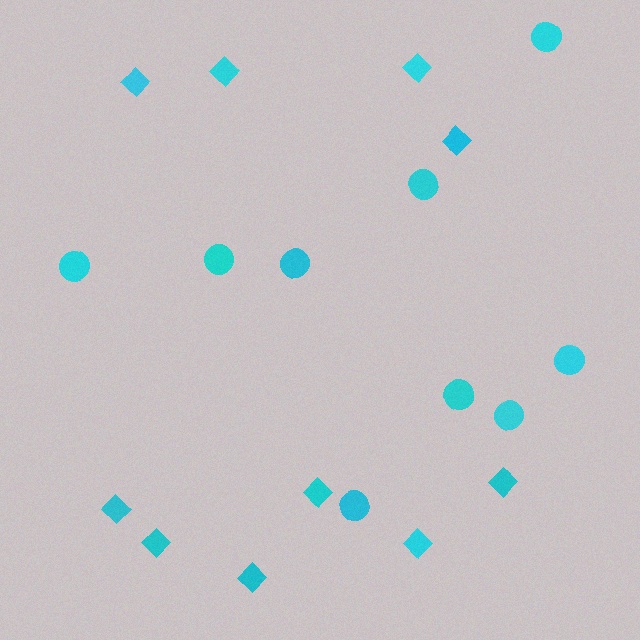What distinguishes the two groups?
There are 2 groups: one group of circles (9) and one group of diamonds (10).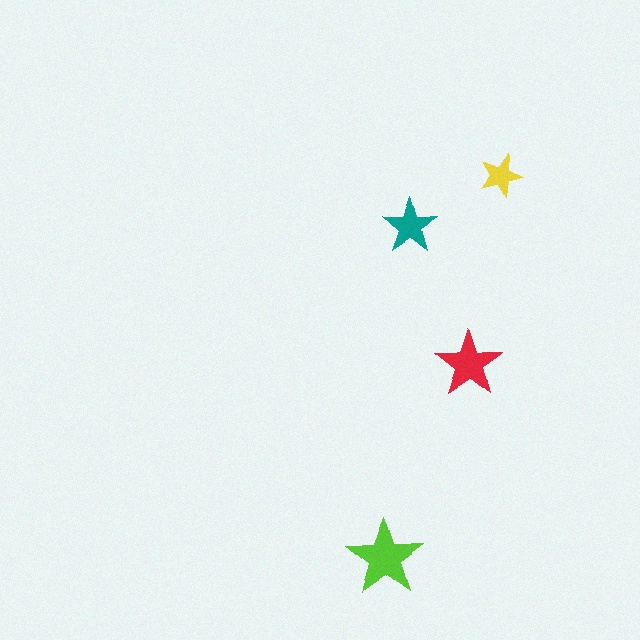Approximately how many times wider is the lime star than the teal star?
About 1.5 times wider.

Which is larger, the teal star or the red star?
The red one.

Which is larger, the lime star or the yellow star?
The lime one.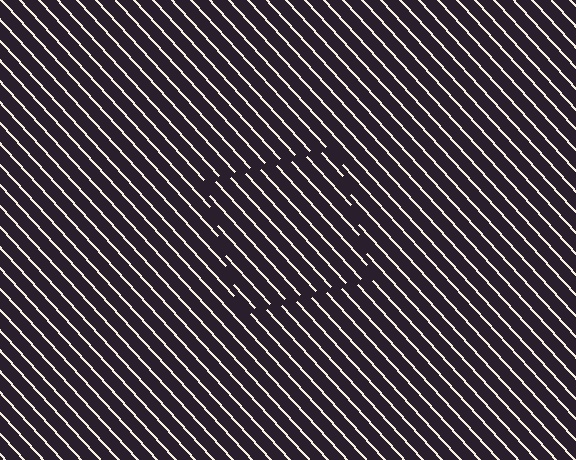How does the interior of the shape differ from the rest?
The interior of the shape contains the same grating, shifted by half a period — the contour is defined by the phase discontinuity where line-ends from the inner and outer gratings abut.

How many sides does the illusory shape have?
4 sides — the line-ends trace a square.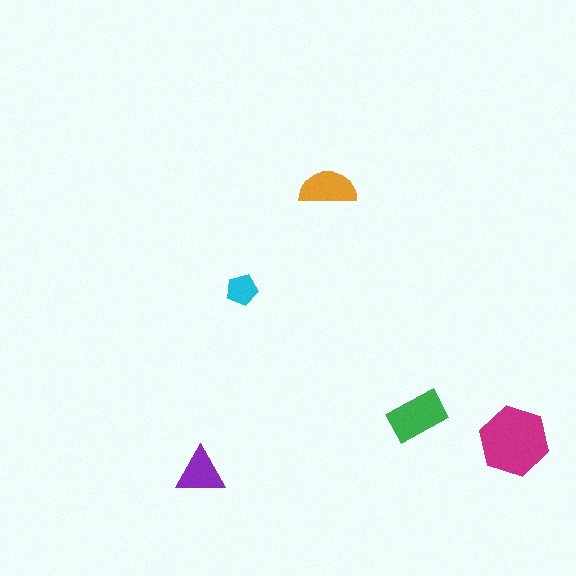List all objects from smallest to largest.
The cyan pentagon, the purple triangle, the orange semicircle, the green rectangle, the magenta hexagon.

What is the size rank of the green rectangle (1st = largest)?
2nd.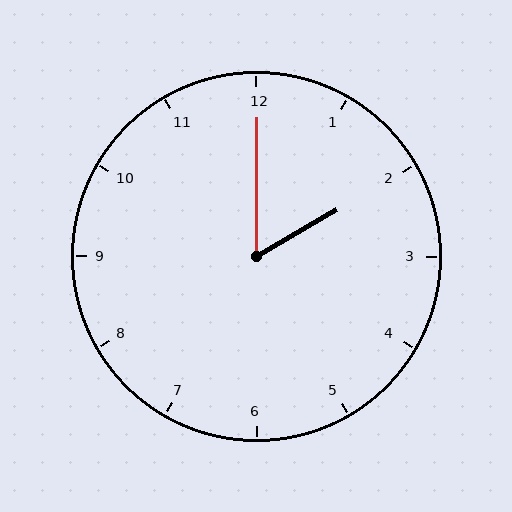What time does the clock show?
2:00.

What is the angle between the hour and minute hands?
Approximately 60 degrees.